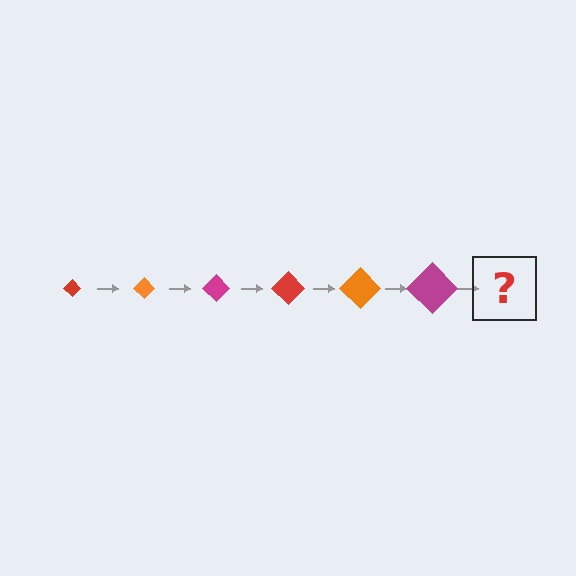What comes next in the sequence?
The next element should be a red diamond, larger than the previous one.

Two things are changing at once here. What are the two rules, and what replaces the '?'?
The two rules are that the diamond grows larger each step and the color cycles through red, orange, and magenta. The '?' should be a red diamond, larger than the previous one.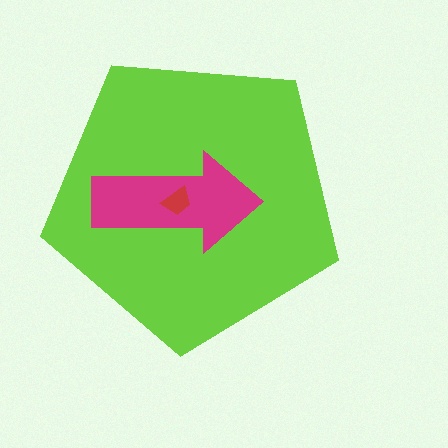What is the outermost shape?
The lime pentagon.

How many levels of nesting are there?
3.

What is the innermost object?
The red trapezoid.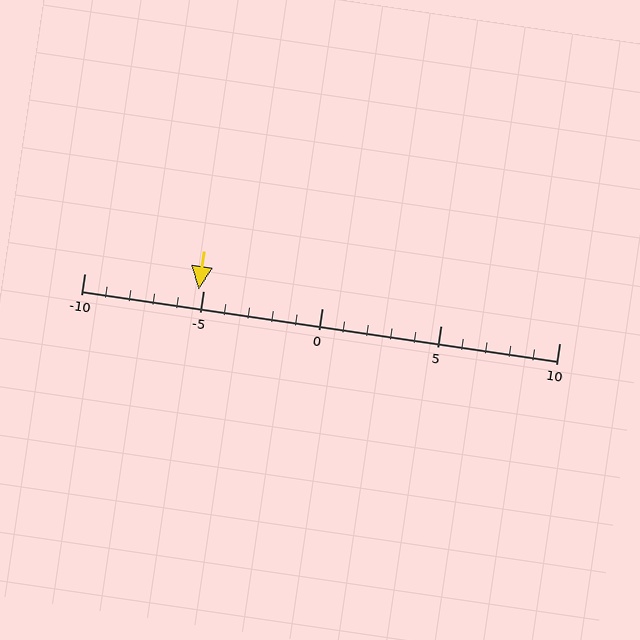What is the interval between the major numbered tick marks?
The major tick marks are spaced 5 units apart.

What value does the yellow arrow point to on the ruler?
The yellow arrow points to approximately -5.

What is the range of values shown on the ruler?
The ruler shows values from -10 to 10.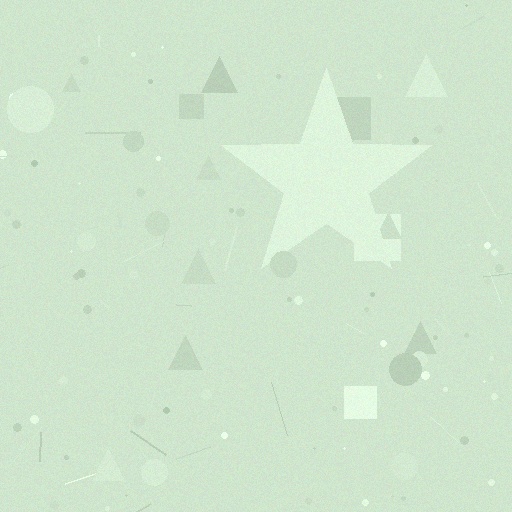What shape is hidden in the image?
A star is hidden in the image.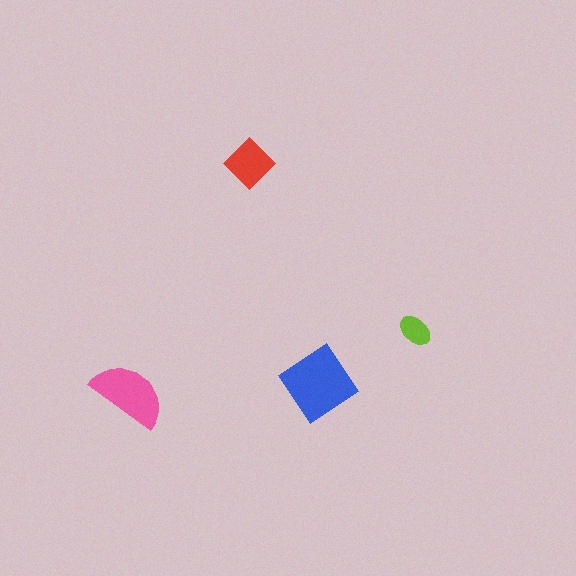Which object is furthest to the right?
The lime ellipse is rightmost.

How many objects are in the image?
There are 4 objects in the image.